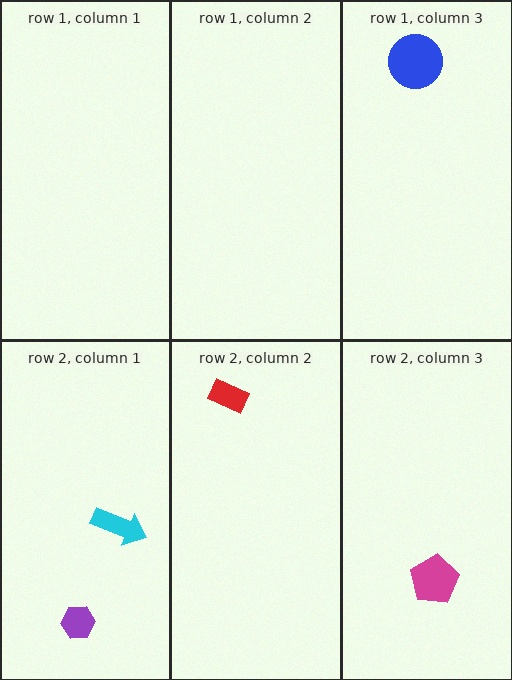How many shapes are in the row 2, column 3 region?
1.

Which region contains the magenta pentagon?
The row 2, column 3 region.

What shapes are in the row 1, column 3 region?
The blue circle.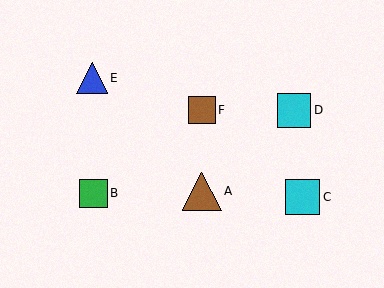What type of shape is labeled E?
Shape E is a blue triangle.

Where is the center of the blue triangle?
The center of the blue triangle is at (92, 78).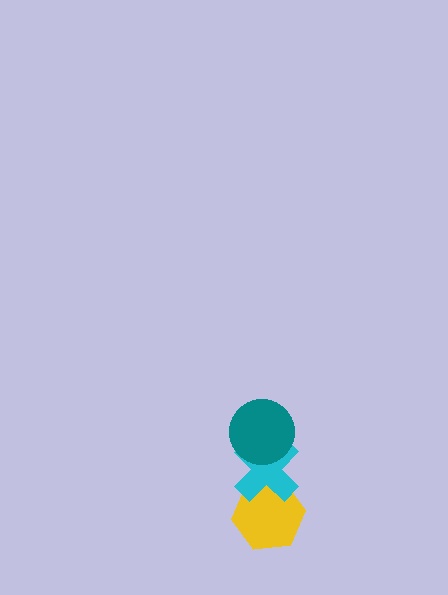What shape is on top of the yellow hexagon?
The cyan cross is on top of the yellow hexagon.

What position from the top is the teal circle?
The teal circle is 1st from the top.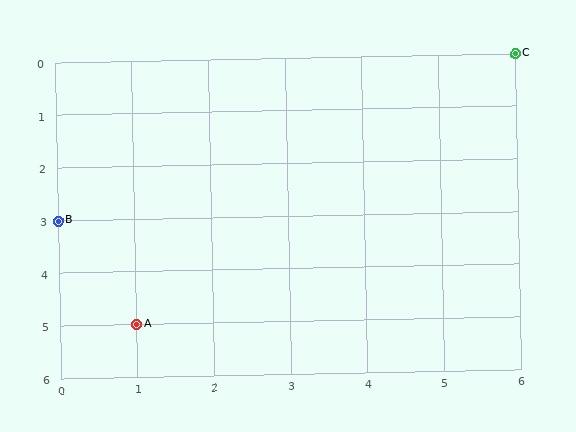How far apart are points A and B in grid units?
Points A and B are 1 column and 2 rows apart (about 2.2 grid units diagonally).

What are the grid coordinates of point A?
Point A is at grid coordinates (1, 5).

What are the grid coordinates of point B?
Point B is at grid coordinates (0, 3).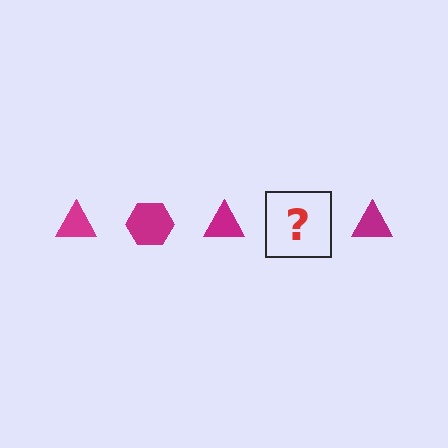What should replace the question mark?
The question mark should be replaced with a magenta hexagon.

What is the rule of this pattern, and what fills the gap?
The rule is that the pattern cycles through triangle, hexagon shapes in magenta. The gap should be filled with a magenta hexagon.